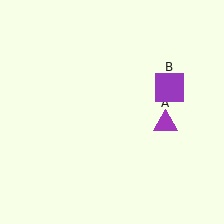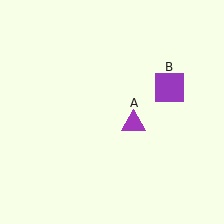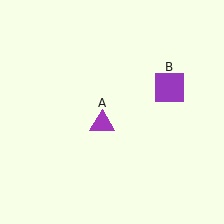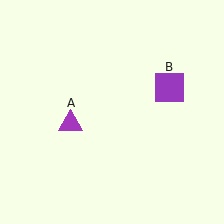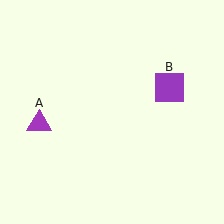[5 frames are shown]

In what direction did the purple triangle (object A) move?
The purple triangle (object A) moved left.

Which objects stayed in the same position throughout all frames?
Purple square (object B) remained stationary.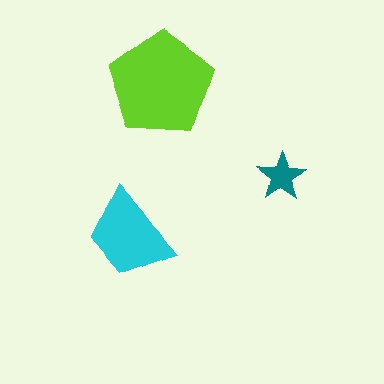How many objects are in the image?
There are 3 objects in the image.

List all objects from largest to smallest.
The lime pentagon, the cyan trapezoid, the teal star.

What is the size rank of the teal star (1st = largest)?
3rd.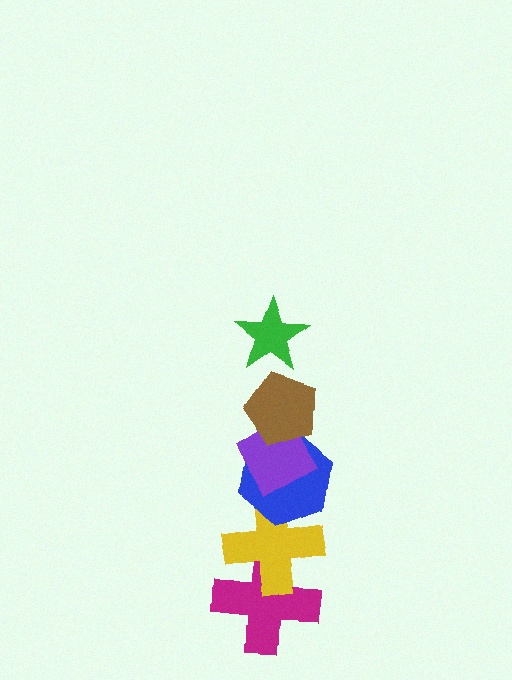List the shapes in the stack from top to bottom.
From top to bottom: the green star, the brown pentagon, the purple diamond, the blue hexagon, the yellow cross, the magenta cross.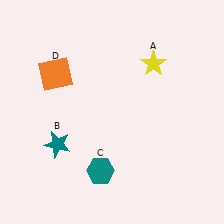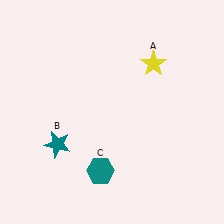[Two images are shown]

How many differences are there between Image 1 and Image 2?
There is 1 difference between the two images.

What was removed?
The orange square (D) was removed in Image 2.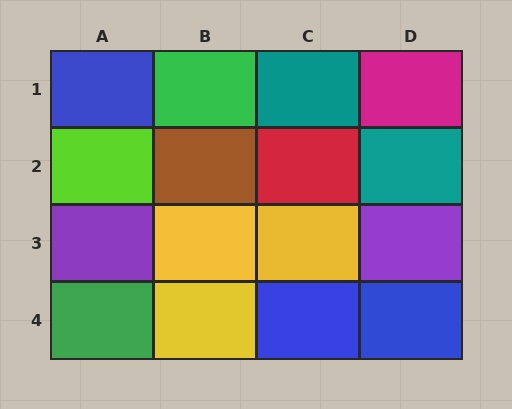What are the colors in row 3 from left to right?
Purple, yellow, yellow, purple.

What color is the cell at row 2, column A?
Lime.